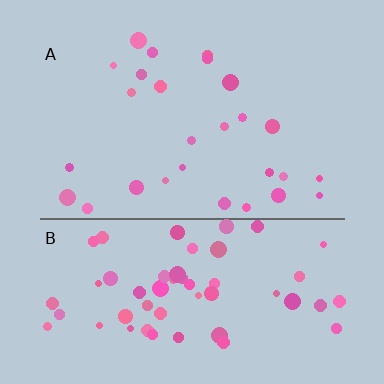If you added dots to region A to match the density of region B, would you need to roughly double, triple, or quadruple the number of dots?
Approximately double.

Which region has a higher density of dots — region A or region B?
B (the bottom).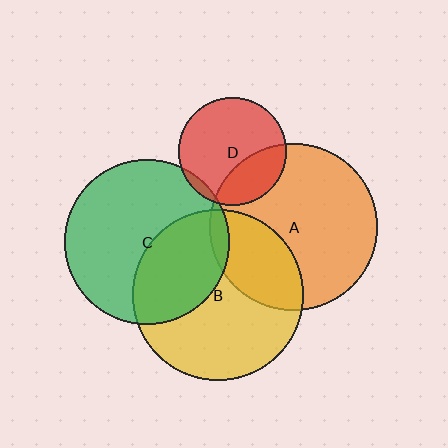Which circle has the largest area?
Circle B (yellow).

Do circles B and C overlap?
Yes.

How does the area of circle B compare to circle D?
Approximately 2.5 times.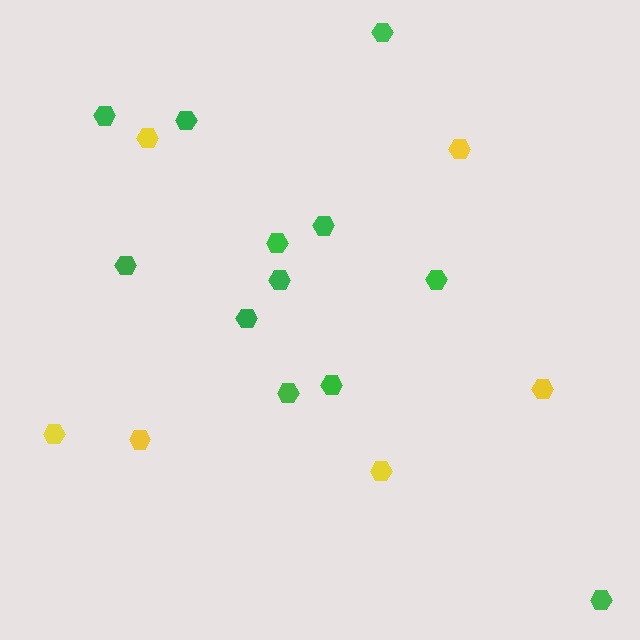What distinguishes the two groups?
There are 2 groups: one group of yellow hexagons (6) and one group of green hexagons (12).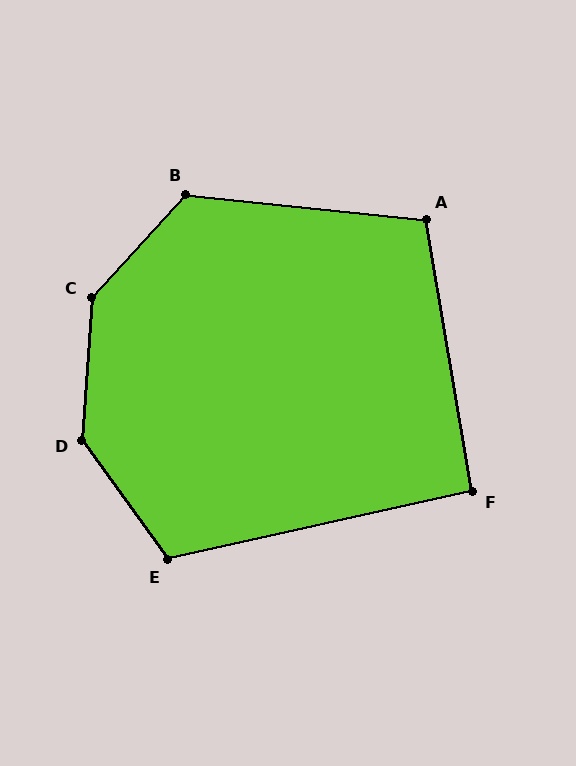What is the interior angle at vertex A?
Approximately 105 degrees (obtuse).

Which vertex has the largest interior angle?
C, at approximately 141 degrees.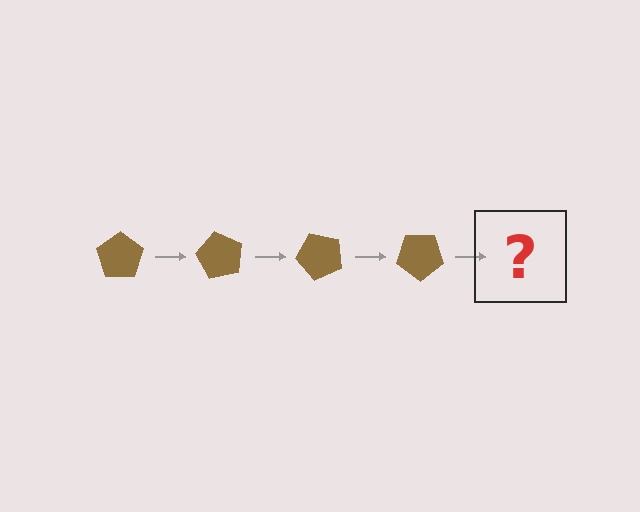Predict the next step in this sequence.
The next step is a brown pentagon rotated 240 degrees.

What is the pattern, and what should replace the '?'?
The pattern is that the pentagon rotates 60 degrees each step. The '?' should be a brown pentagon rotated 240 degrees.